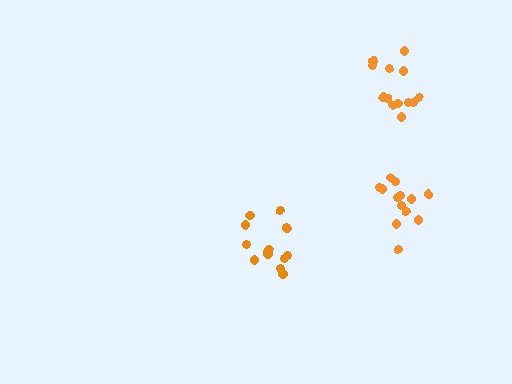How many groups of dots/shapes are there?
There are 3 groups.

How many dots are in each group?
Group 1: 13 dots, Group 2: 13 dots, Group 3: 13 dots (39 total).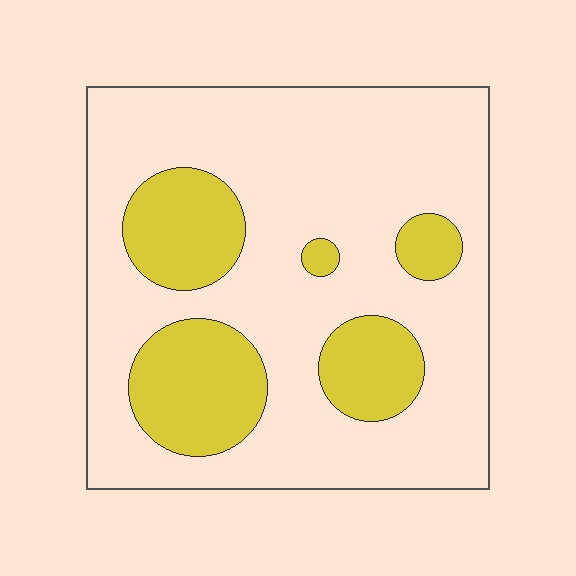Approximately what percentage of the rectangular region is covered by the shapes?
Approximately 25%.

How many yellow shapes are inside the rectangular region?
5.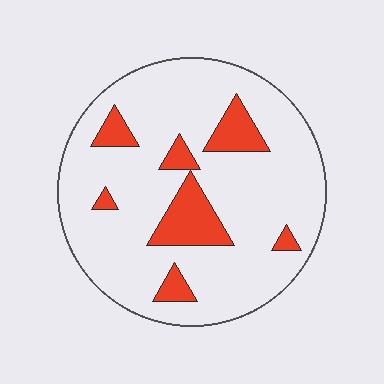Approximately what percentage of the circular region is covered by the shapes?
Approximately 15%.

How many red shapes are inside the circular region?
7.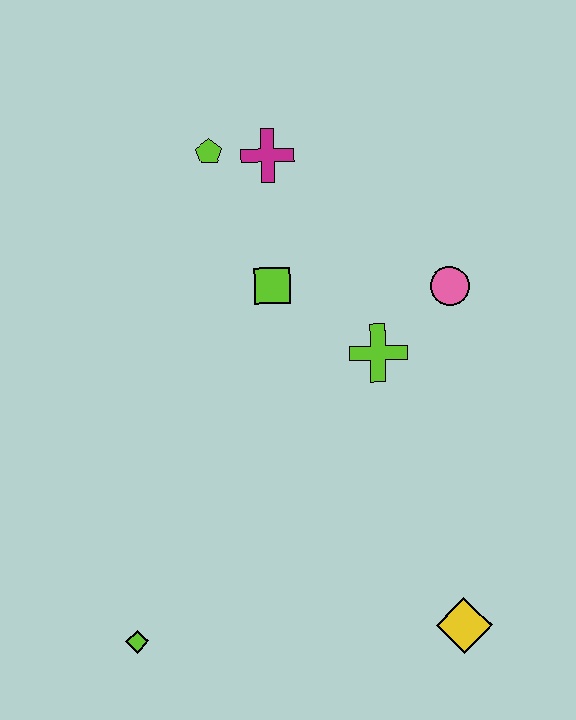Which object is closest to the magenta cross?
The lime pentagon is closest to the magenta cross.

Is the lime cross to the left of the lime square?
No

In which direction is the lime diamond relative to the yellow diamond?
The lime diamond is to the left of the yellow diamond.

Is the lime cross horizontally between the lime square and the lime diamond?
No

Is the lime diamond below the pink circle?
Yes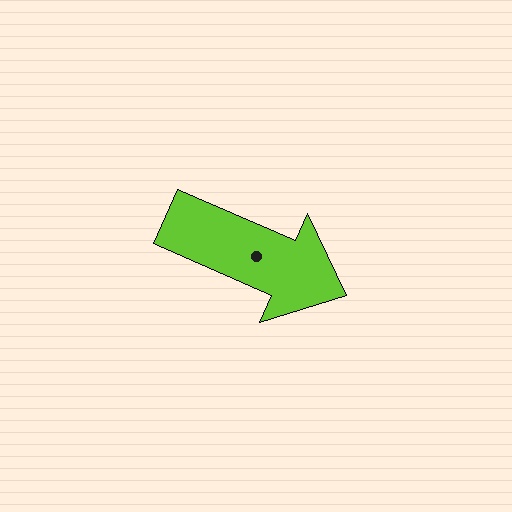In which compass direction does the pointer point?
Southeast.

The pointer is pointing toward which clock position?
Roughly 4 o'clock.